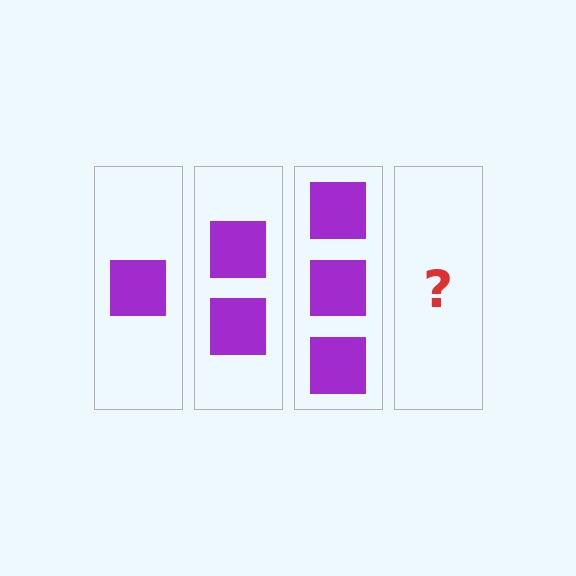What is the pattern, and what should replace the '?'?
The pattern is that each step adds one more square. The '?' should be 4 squares.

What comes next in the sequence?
The next element should be 4 squares.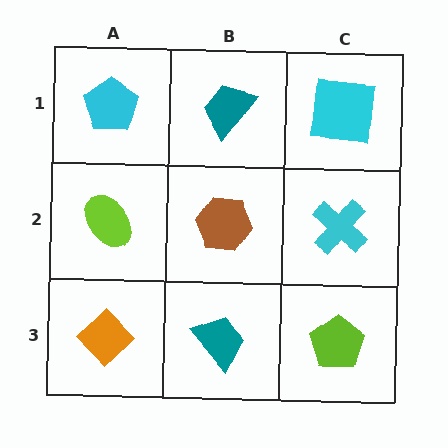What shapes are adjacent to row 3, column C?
A cyan cross (row 2, column C), a teal trapezoid (row 3, column B).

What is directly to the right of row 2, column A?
A brown hexagon.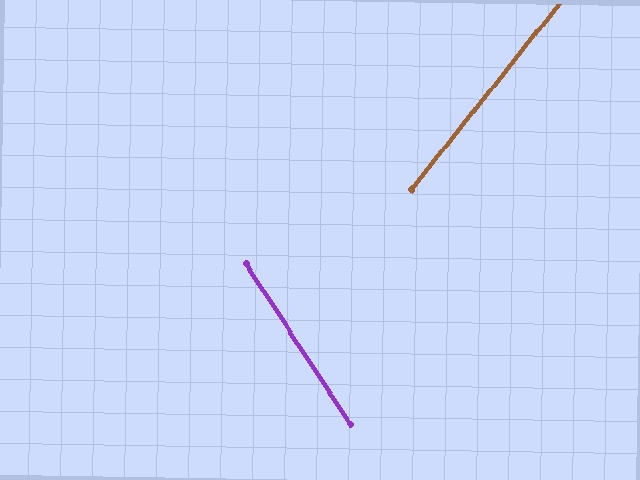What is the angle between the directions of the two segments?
Approximately 71 degrees.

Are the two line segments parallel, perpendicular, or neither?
Neither parallel nor perpendicular — they differ by about 71°.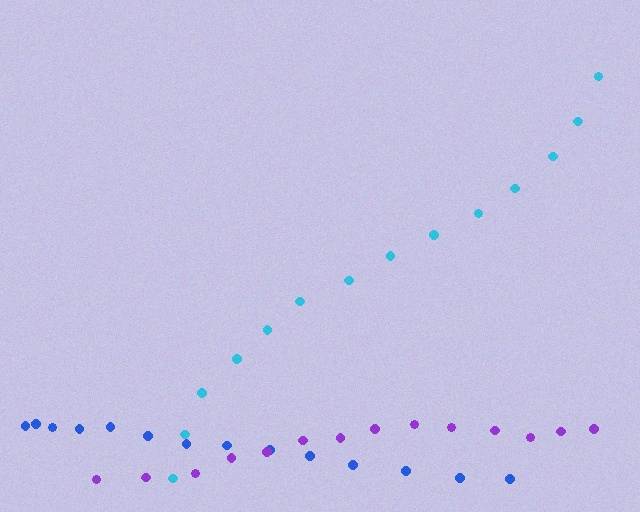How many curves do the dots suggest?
There are 3 distinct paths.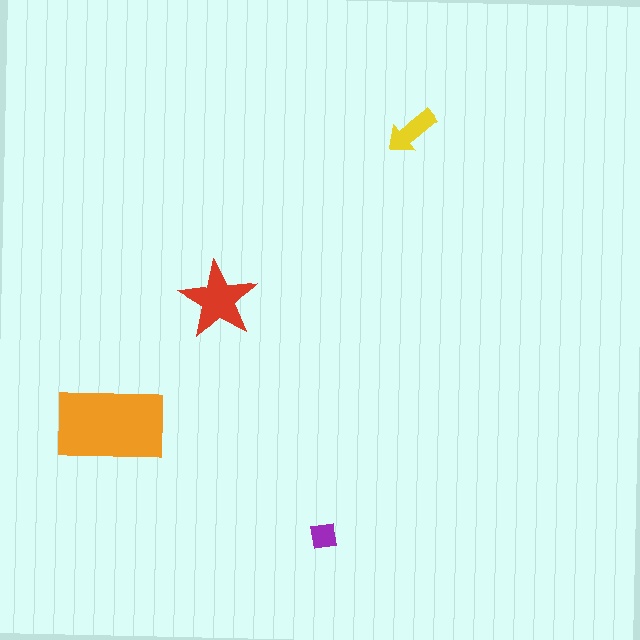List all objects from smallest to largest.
The purple square, the yellow arrow, the red star, the orange rectangle.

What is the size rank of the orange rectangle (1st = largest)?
1st.